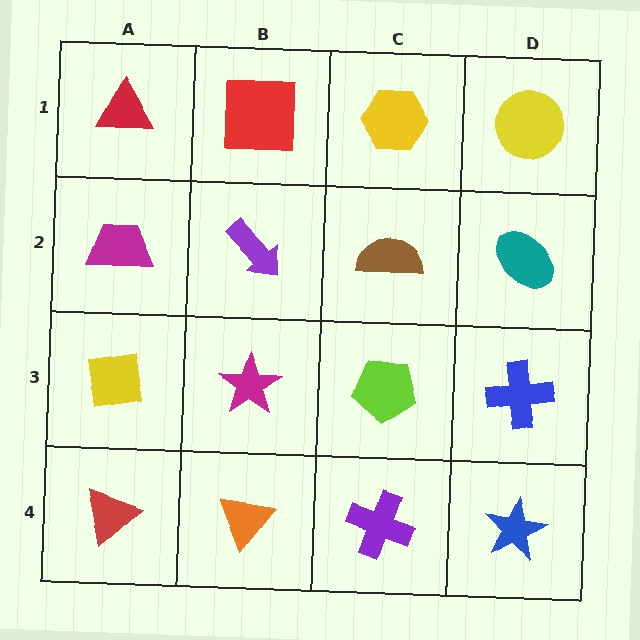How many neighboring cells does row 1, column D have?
2.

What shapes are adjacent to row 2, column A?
A red triangle (row 1, column A), a yellow square (row 3, column A), a purple arrow (row 2, column B).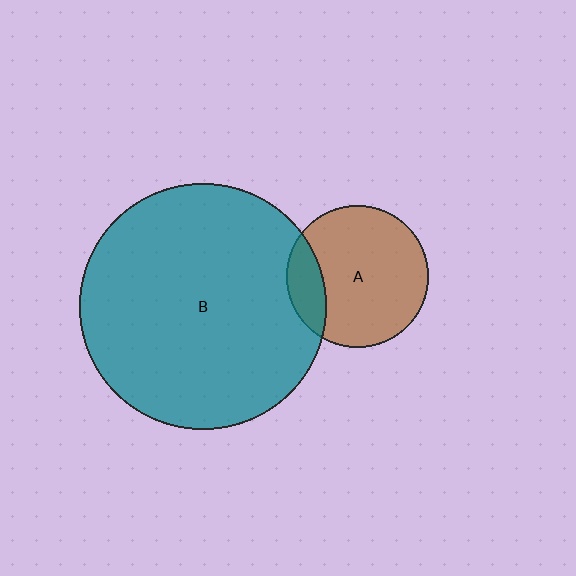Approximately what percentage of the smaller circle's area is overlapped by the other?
Approximately 15%.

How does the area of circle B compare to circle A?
Approximately 3.0 times.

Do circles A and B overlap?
Yes.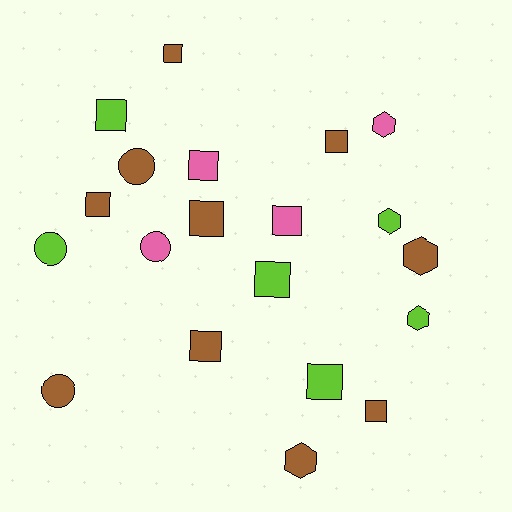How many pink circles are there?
There is 1 pink circle.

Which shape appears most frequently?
Square, with 11 objects.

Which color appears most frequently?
Brown, with 10 objects.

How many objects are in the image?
There are 20 objects.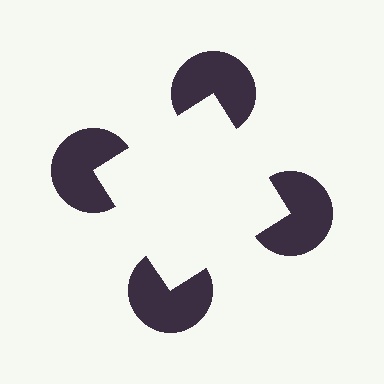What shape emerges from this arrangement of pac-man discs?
An illusory square — its edges are inferred from the aligned wedge cuts in the pac-man discs, not physically drawn.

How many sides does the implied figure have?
4 sides.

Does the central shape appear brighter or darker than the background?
It typically appears slightly brighter than the background, even though no actual brightness change is drawn.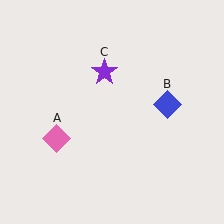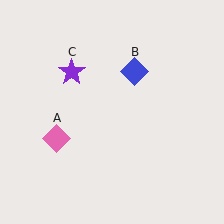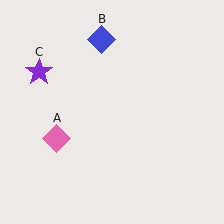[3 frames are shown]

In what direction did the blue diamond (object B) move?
The blue diamond (object B) moved up and to the left.